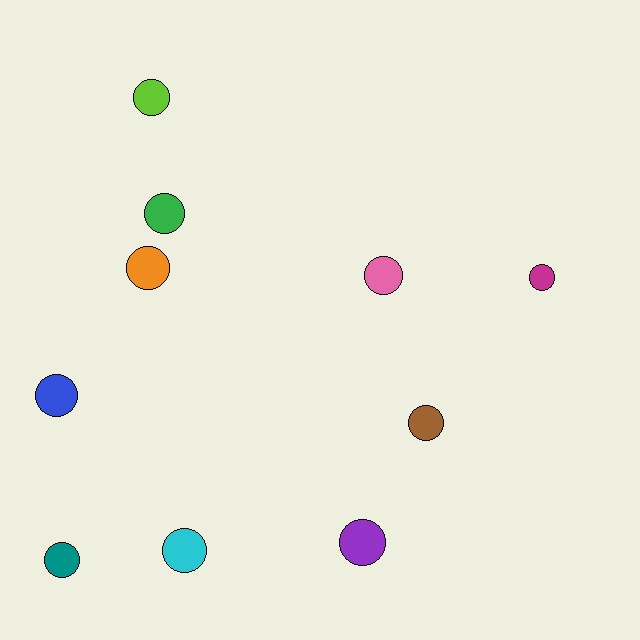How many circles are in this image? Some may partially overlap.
There are 10 circles.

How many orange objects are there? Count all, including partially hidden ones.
There is 1 orange object.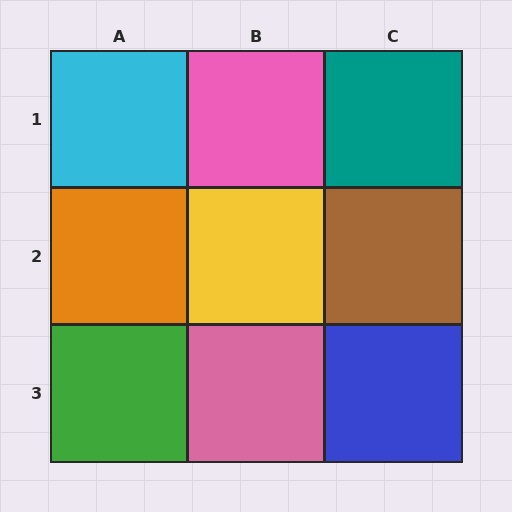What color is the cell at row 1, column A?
Cyan.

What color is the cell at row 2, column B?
Yellow.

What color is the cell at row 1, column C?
Teal.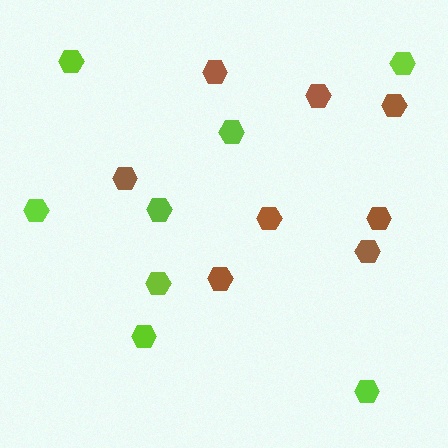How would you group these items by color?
There are 2 groups: one group of brown hexagons (8) and one group of lime hexagons (8).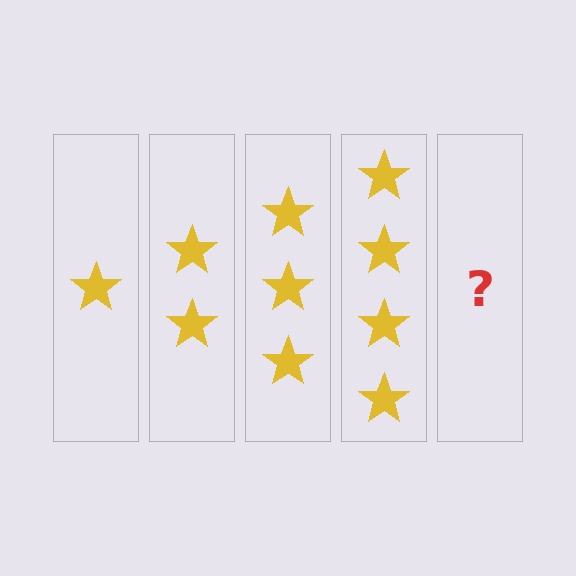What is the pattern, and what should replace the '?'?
The pattern is that each step adds one more star. The '?' should be 5 stars.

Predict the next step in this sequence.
The next step is 5 stars.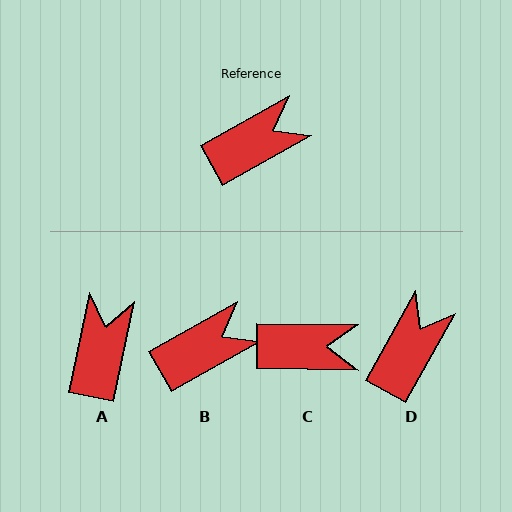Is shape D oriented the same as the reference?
No, it is off by about 32 degrees.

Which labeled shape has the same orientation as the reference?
B.